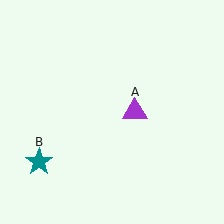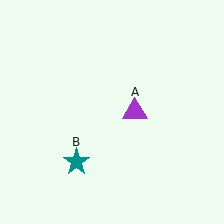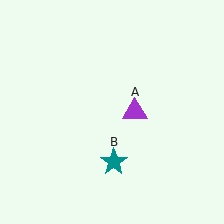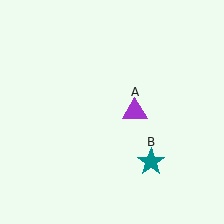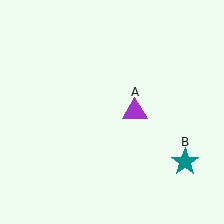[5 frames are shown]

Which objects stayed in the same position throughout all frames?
Purple triangle (object A) remained stationary.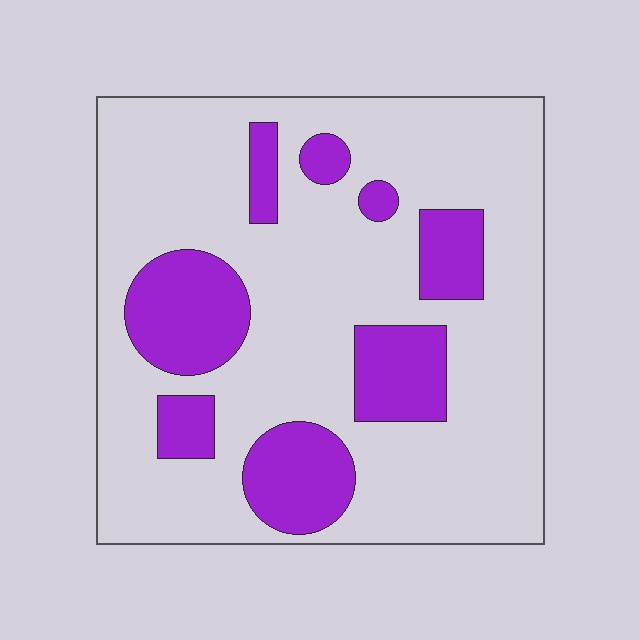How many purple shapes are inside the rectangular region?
8.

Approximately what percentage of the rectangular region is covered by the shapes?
Approximately 25%.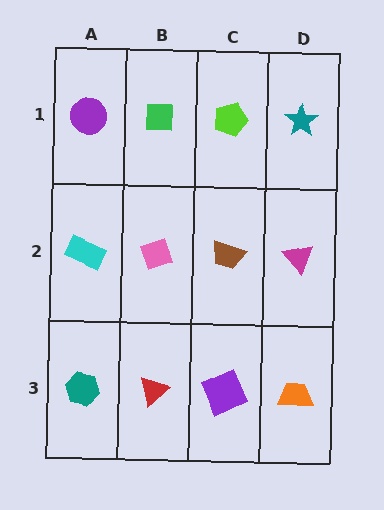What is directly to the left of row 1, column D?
A lime pentagon.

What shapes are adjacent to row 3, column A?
A cyan rectangle (row 2, column A), a red triangle (row 3, column B).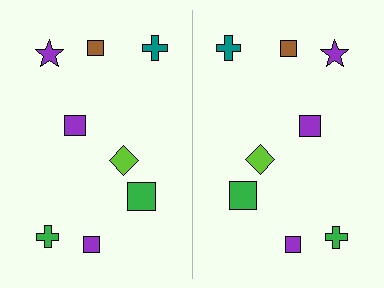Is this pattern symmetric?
Yes, this pattern has bilateral (reflection) symmetry.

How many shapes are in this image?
There are 16 shapes in this image.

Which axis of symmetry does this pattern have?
The pattern has a vertical axis of symmetry running through the center of the image.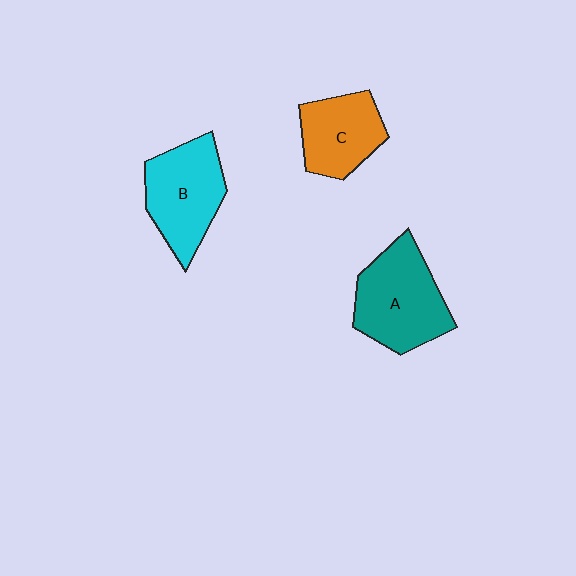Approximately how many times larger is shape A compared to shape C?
Approximately 1.3 times.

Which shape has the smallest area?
Shape C (orange).